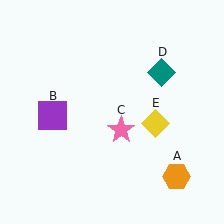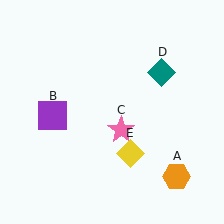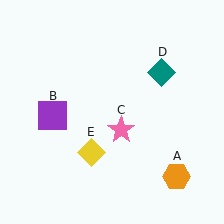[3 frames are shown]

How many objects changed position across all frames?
1 object changed position: yellow diamond (object E).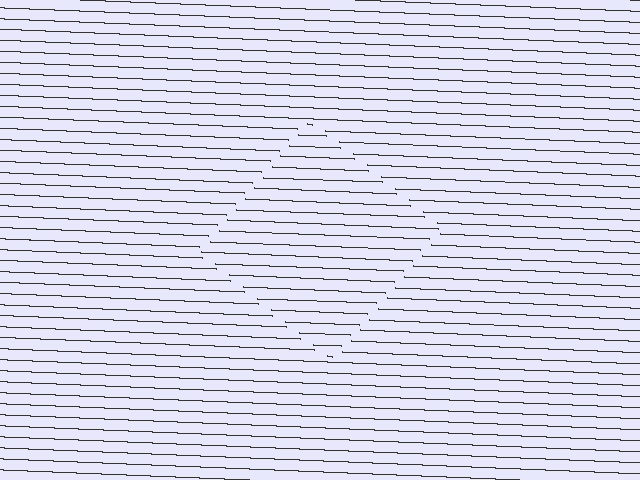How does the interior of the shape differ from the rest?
The interior of the shape contains the same grating, shifted by half a period — the contour is defined by the phase discontinuity where line-ends from the inner and outer gratings abut.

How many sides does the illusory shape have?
4 sides — the line-ends trace a square.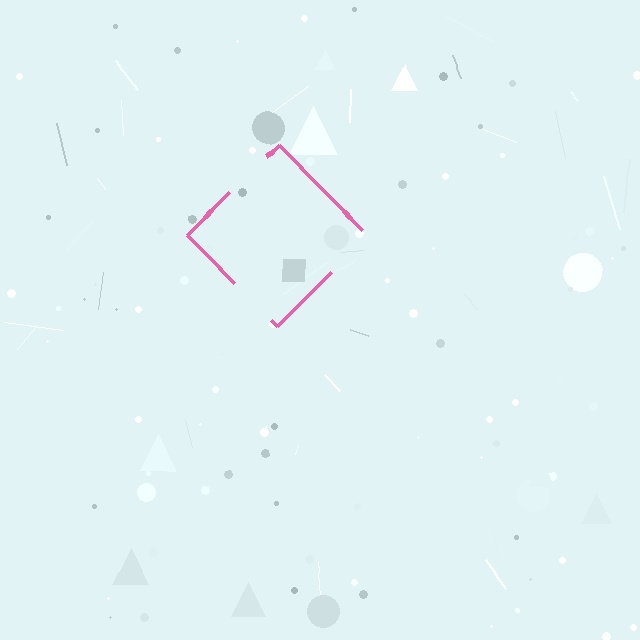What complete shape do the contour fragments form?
The contour fragments form a diamond.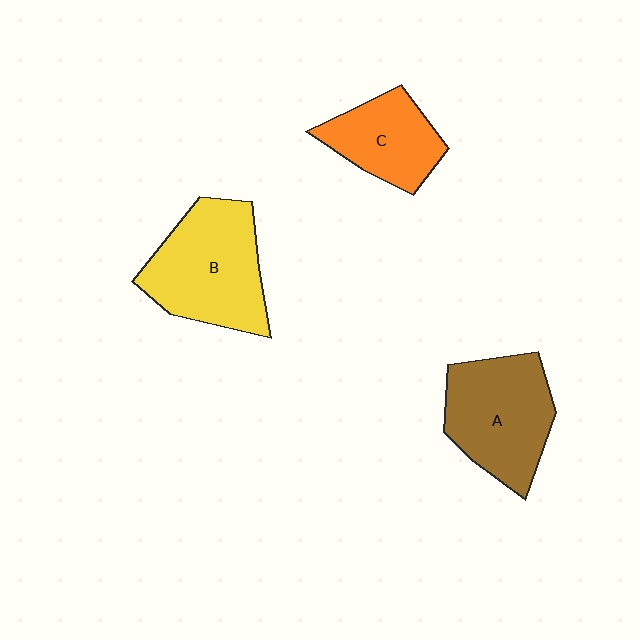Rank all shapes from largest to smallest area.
From largest to smallest: B (yellow), A (brown), C (orange).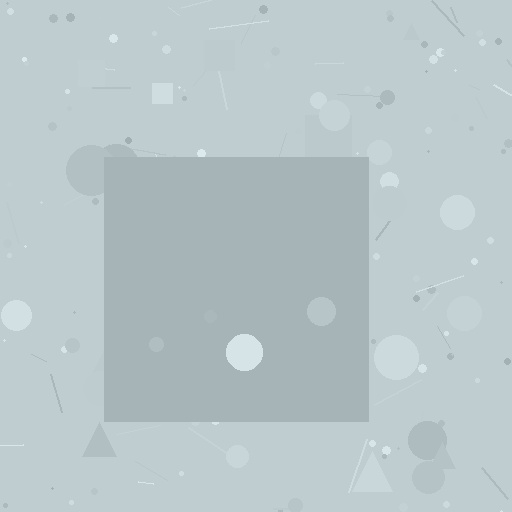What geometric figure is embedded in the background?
A square is embedded in the background.